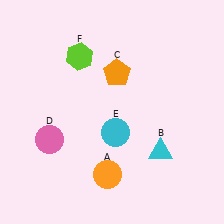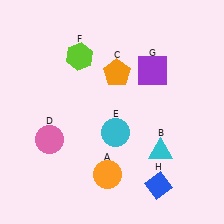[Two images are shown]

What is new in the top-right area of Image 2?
A purple square (G) was added in the top-right area of Image 2.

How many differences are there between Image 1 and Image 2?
There are 2 differences between the two images.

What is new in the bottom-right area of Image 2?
A blue diamond (H) was added in the bottom-right area of Image 2.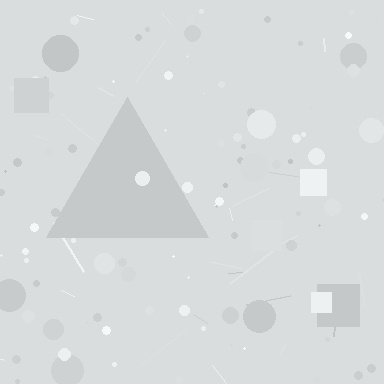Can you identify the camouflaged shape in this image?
The camouflaged shape is a triangle.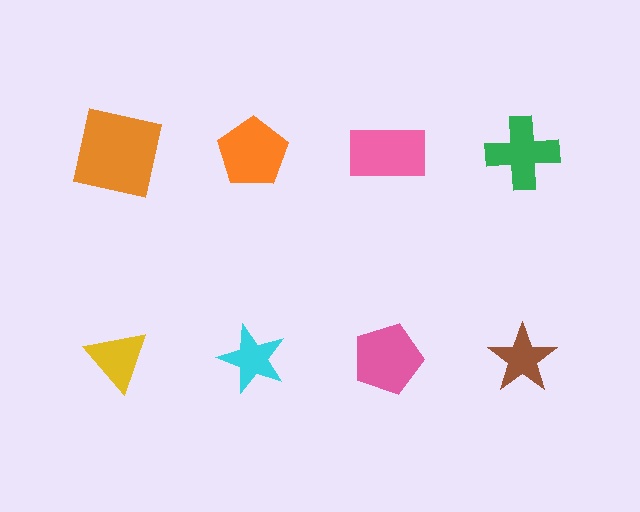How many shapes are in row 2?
4 shapes.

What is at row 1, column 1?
An orange square.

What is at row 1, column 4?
A green cross.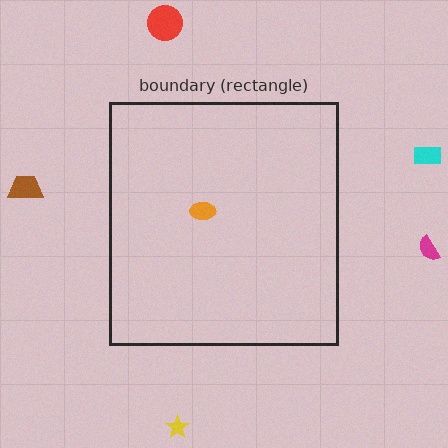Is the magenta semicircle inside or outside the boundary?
Outside.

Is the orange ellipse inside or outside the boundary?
Inside.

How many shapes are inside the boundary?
1 inside, 5 outside.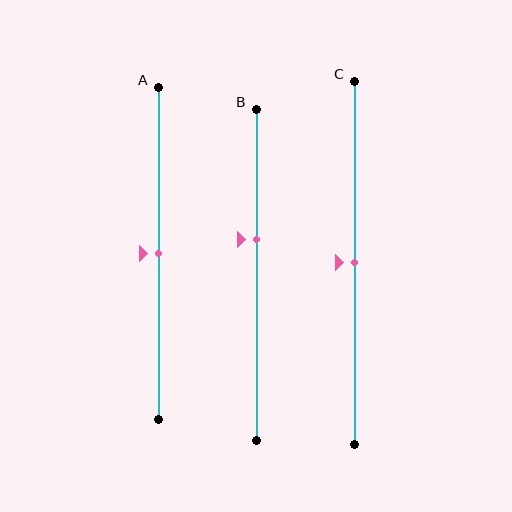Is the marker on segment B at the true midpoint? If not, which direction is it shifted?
No, the marker on segment B is shifted upward by about 11% of the segment length.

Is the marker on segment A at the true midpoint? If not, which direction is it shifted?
Yes, the marker on segment A is at the true midpoint.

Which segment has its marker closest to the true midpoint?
Segment A has its marker closest to the true midpoint.